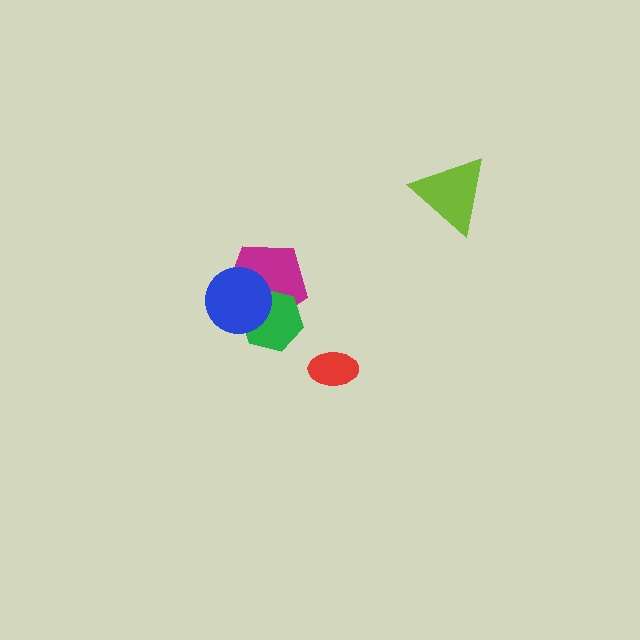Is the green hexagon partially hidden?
Yes, it is partially covered by another shape.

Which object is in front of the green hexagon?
The blue circle is in front of the green hexagon.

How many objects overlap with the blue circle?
2 objects overlap with the blue circle.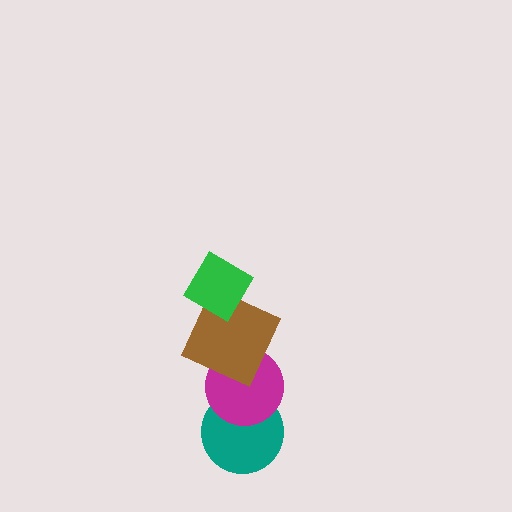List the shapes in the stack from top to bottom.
From top to bottom: the green diamond, the brown square, the magenta circle, the teal circle.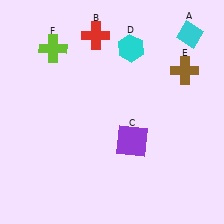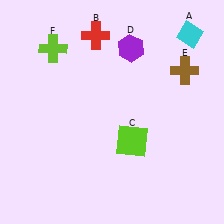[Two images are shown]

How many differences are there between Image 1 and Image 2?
There are 2 differences between the two images.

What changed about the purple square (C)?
In Image 1, C is purple. In Image 2, it changed to lime.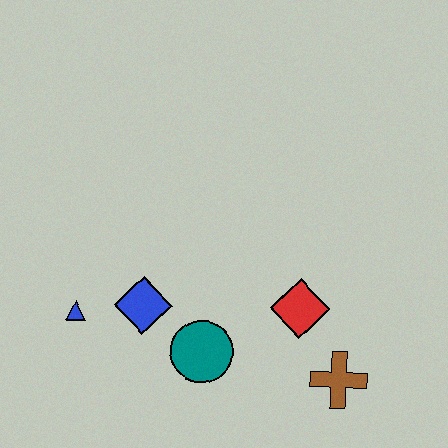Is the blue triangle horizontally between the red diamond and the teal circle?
No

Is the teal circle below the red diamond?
Yes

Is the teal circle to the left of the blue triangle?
No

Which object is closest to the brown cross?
The red diamond is closest to the brown cross.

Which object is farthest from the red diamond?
The blue triangle is farthest from the red diamond.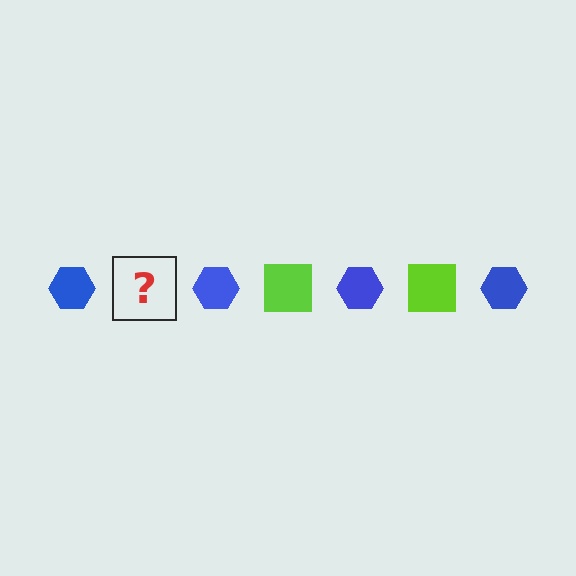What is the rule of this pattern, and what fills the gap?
The rule is that the pattern alternates between blue hexagon and lime square. The gap should be filled with a lime square.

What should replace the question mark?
The question mark should be replaced with a lime square.